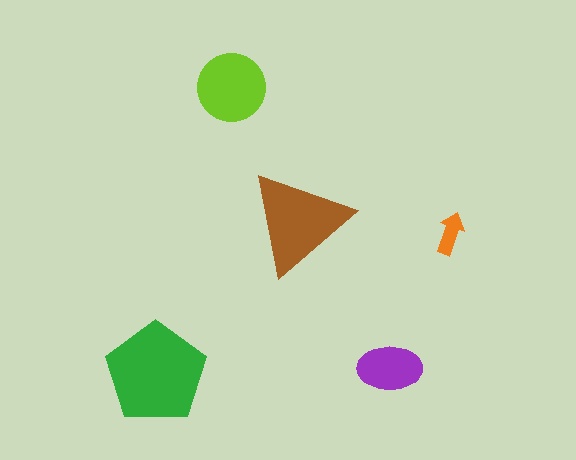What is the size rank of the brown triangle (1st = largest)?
2nd.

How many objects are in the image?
There are 5 objects in the image.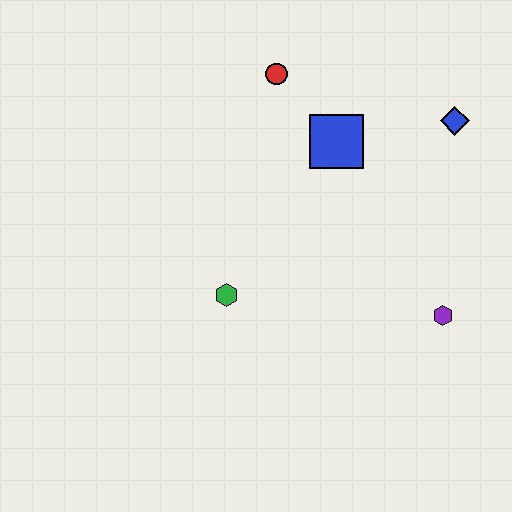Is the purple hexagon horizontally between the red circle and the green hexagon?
No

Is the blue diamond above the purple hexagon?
Yes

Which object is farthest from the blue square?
The purple hexagon is farthest from the blue square.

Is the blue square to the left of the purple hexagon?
Yes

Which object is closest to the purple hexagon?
The blue diamond is closest to the purple hexagon.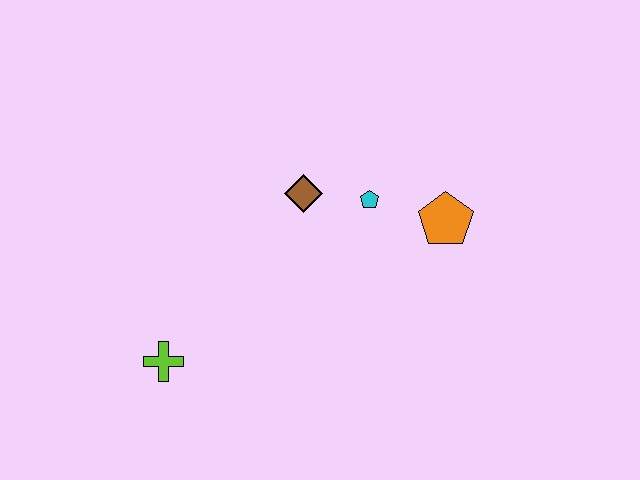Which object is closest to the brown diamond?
The cyan pentagon is closest to the brown diamond.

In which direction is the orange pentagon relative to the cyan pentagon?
The orange pentagon is to the right of the cyan pentagon.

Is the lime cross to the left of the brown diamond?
Yes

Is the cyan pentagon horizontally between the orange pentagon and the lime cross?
Yes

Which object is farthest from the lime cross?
The orange pentagon is farthest from the lime cross.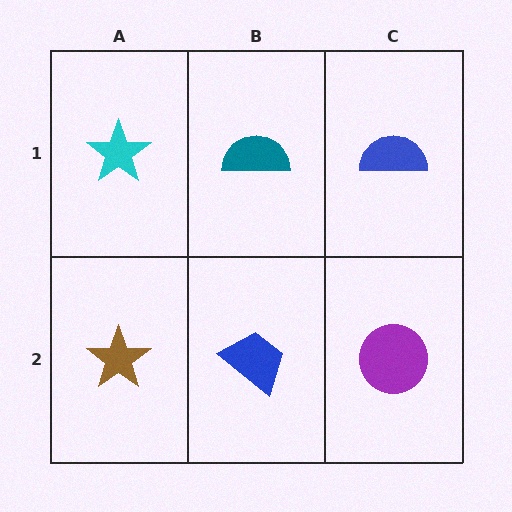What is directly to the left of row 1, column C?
A teal semicircle.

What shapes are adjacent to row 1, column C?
A purple circle (row 2, column C), a teal semicircle (row 1, column B).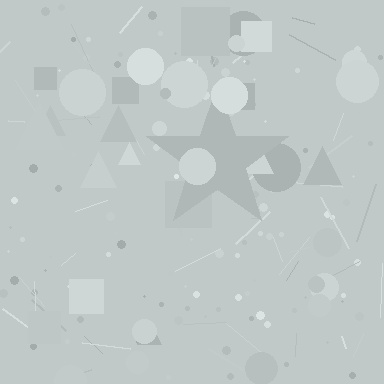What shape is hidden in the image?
A star is hidden in the image.